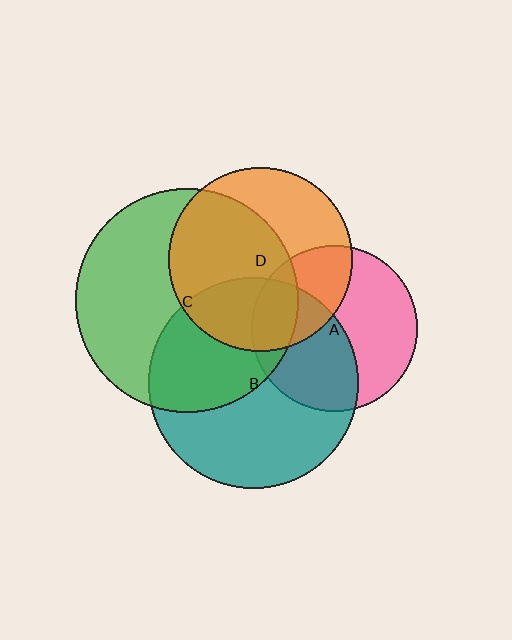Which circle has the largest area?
Circle C (green).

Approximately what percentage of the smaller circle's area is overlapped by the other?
Approximately 15%.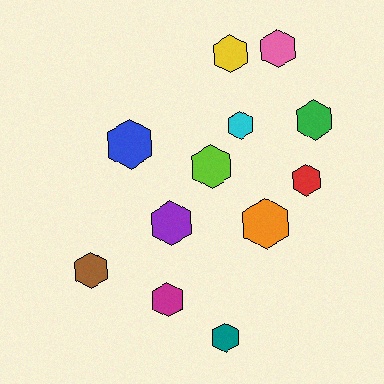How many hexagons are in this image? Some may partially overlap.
There are 12 hexagons.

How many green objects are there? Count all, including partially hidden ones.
There is 1 green object.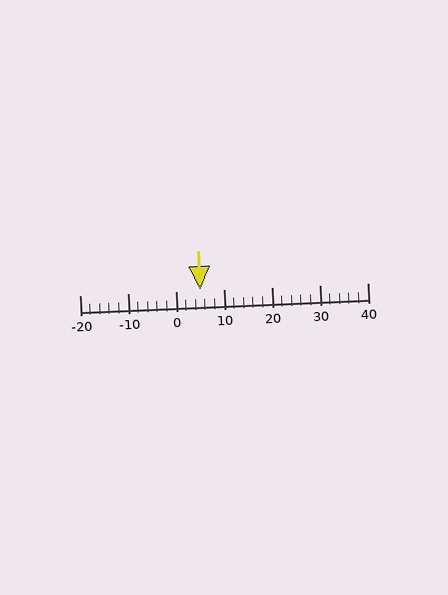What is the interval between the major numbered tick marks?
The major tick marks are spaced 10 units apart.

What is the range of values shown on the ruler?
The ruler shows values from -20 to 40.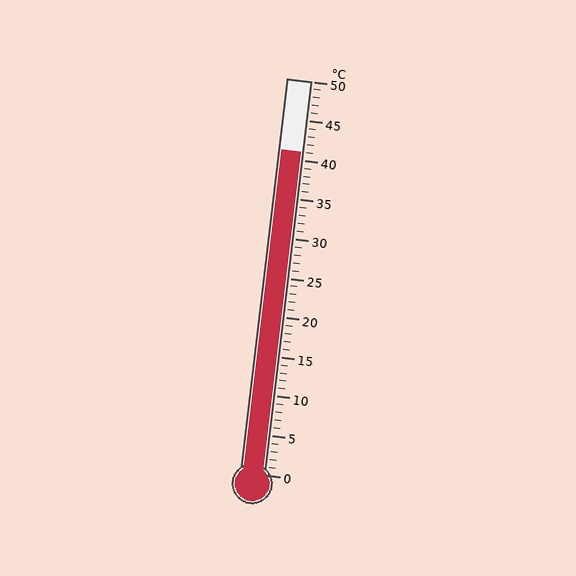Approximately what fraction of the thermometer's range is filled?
The thermometer is filled to approximately 80% of its range.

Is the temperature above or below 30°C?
The temperature is above 30°C.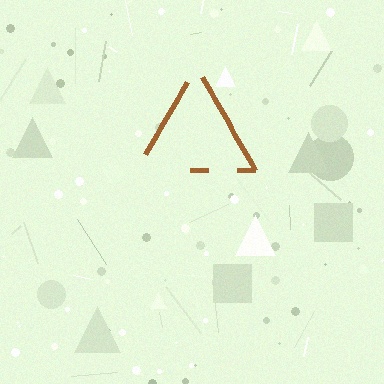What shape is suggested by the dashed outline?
The dashed outline suggests a triangle.